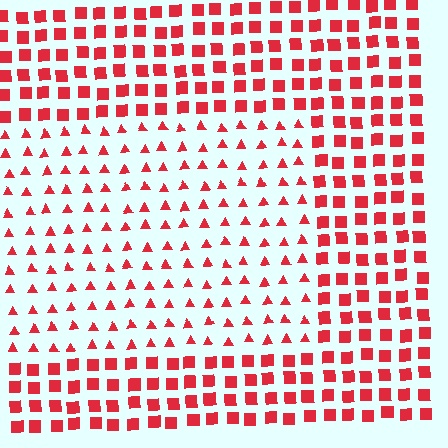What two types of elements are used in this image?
The image uses triangles inside the rectangle region and squares outside it.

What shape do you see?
I see a rectangle.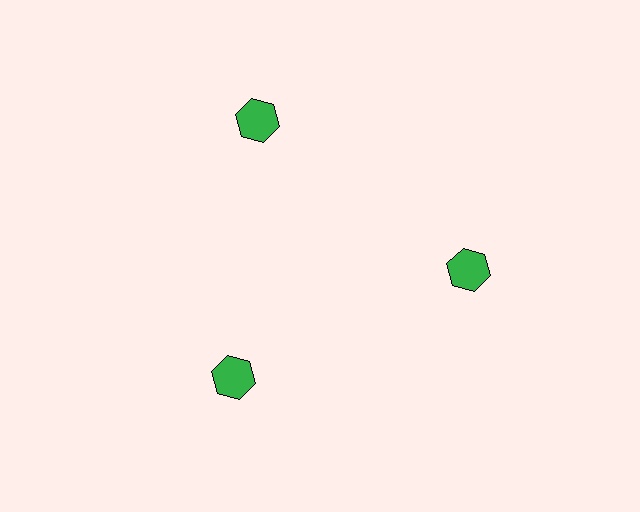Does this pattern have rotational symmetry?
Yes, this pattern has 3-fold rotational symmetry. It looks the same after rotating 120 degrees around the center.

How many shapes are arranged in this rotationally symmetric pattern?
There are 3 shapes, arranged in 3 groups of 1.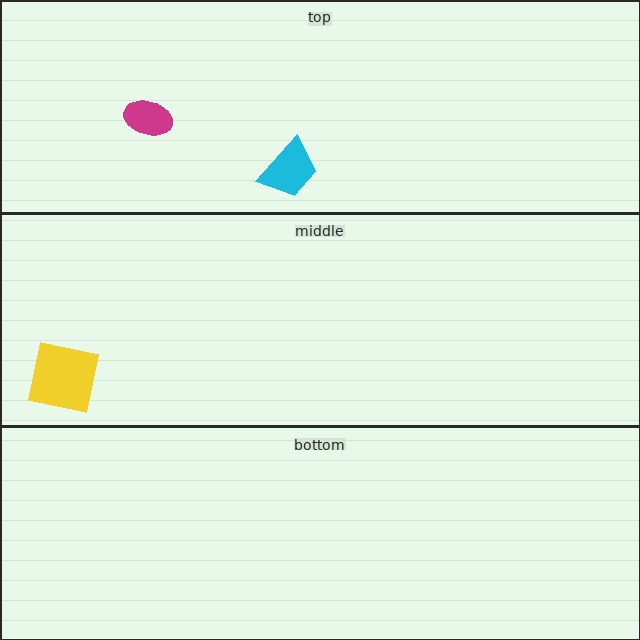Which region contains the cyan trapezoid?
The top region.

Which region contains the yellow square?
The middle region.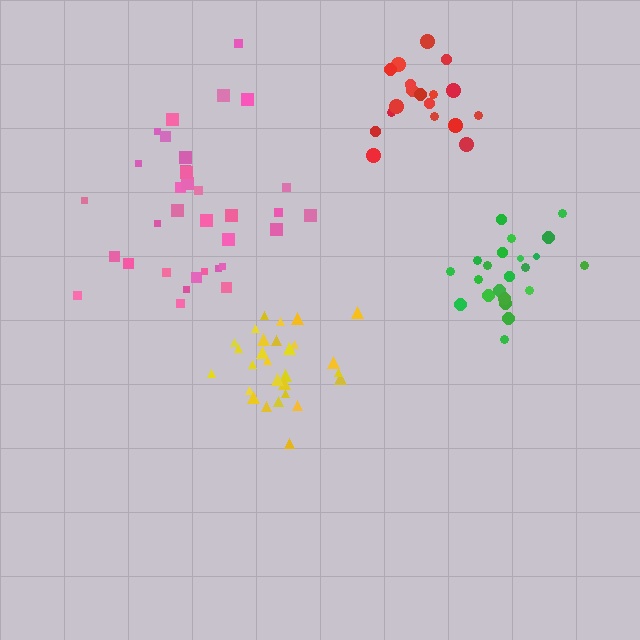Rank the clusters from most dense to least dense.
yellow, green, red, pink.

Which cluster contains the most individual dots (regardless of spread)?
Pink (34).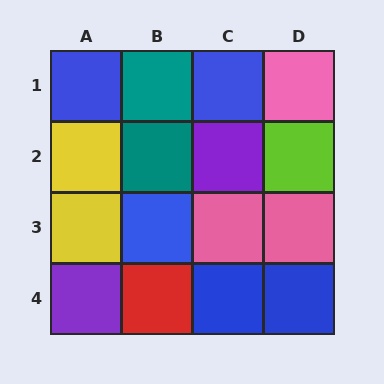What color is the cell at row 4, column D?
Blue.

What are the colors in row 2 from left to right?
Yellow, teal, purple, lime.